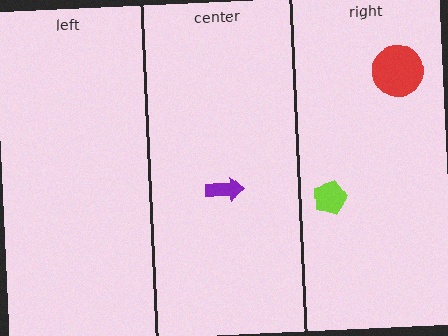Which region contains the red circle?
The right region.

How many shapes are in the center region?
1.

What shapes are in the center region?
The purple arrow.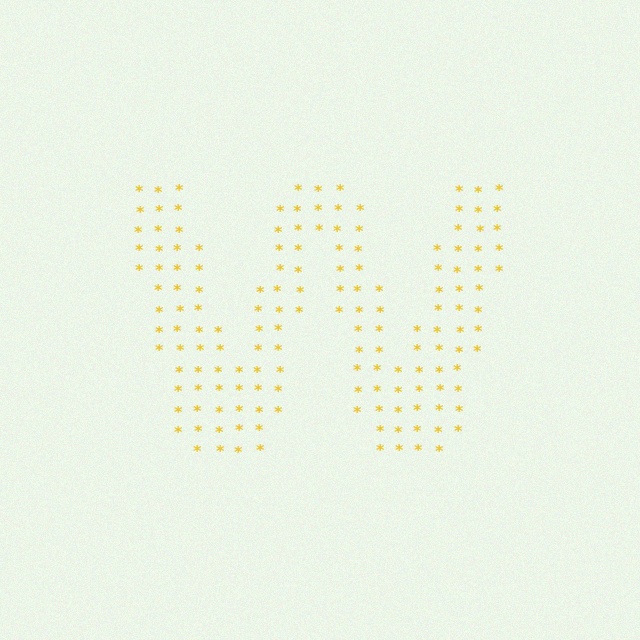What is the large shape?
The large shape is the letter W.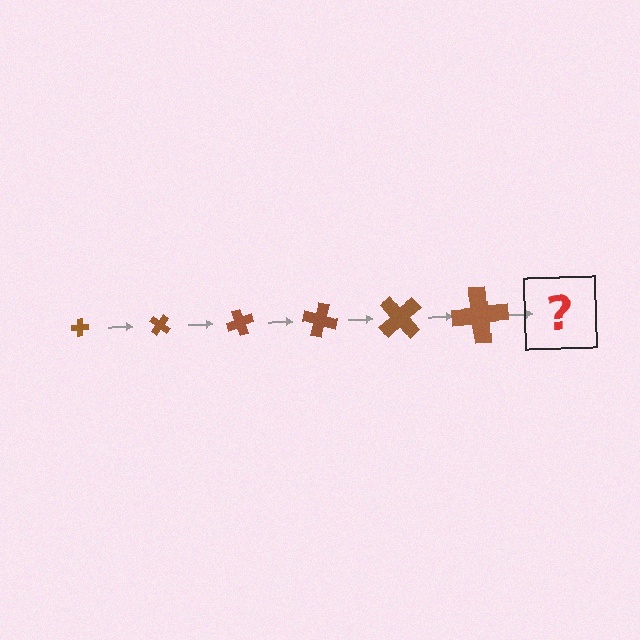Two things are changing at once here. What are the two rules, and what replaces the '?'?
The two rules are that the cross grows larger each step and it rotates 35 degrees each step. The '?' should be a cross, larger than the previous one and rotated 210 degrees from the start.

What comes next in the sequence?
The next element should be a cross, larger than the previous one and rotated 210 degrees from the start.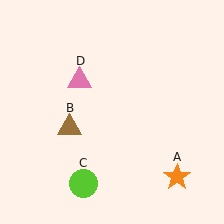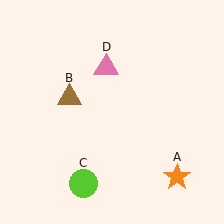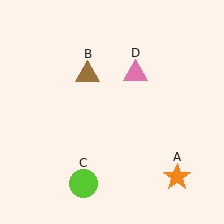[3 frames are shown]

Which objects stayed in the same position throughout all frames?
Orange star (object A) and lime circle (object C) remained stationary.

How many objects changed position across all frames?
2 objects changed position: brown triangle (object B), pink triangle (object D).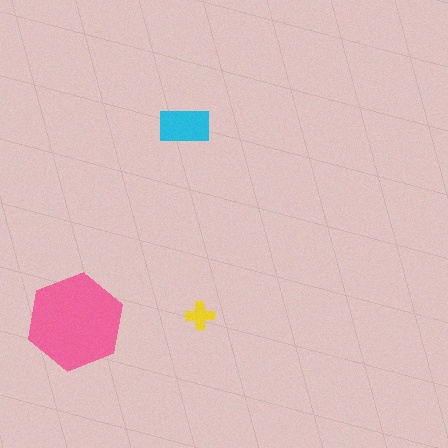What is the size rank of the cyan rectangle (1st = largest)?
2nd.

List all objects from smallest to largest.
The yellow cross, the cyan rectangle, the pink hexagon.